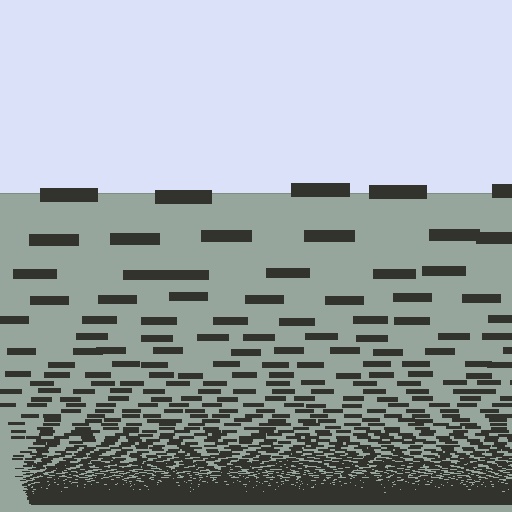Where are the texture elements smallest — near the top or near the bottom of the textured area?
Near the bottom.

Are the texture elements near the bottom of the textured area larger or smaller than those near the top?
Smaller. The gradient is inverted — elements near the bottom are smaller and denser.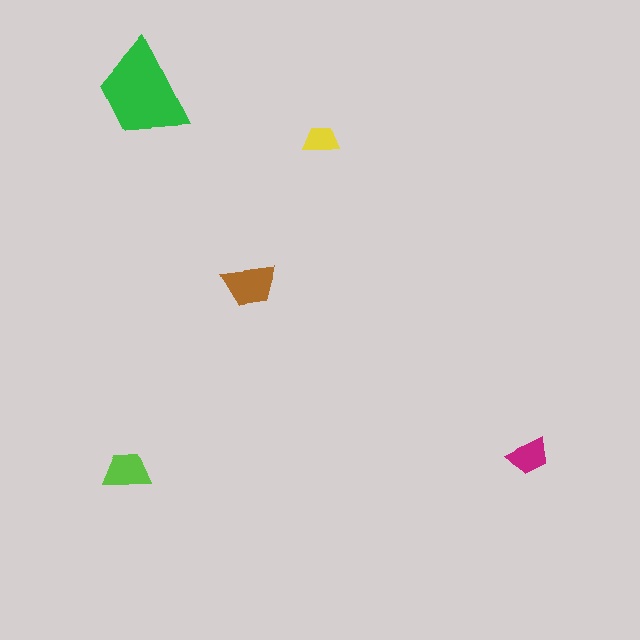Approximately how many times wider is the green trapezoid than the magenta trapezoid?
About 2.5 times wider.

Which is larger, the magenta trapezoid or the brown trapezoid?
The brown one.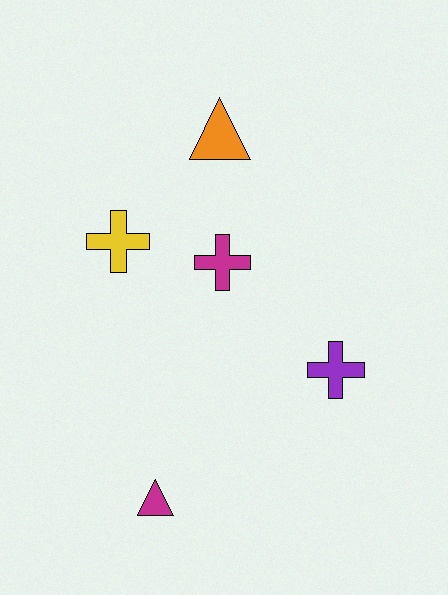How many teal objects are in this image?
There are no teal objects.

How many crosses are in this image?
There are 3 crosses.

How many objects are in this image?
There are 5 objects.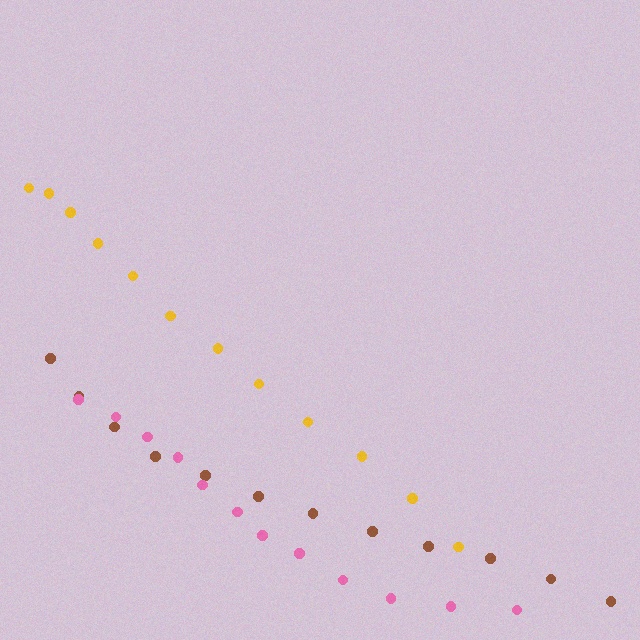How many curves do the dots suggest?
There are 3 distinct paths.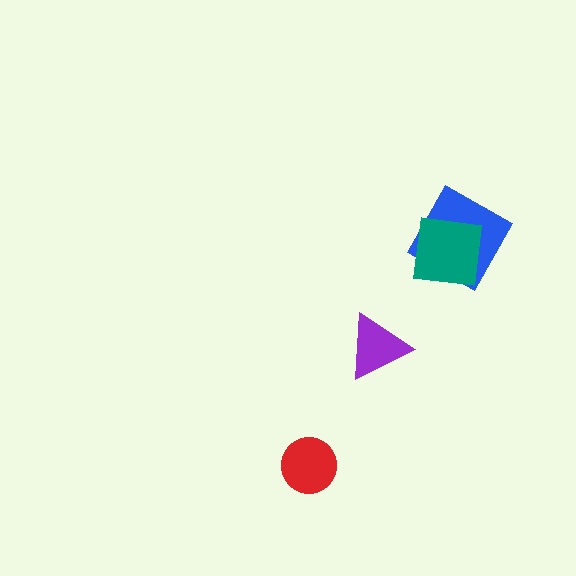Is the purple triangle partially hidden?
No, no other shape covers it.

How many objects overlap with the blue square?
1 object overlaps with the blue square.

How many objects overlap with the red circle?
0 objects overlap with the red circle.